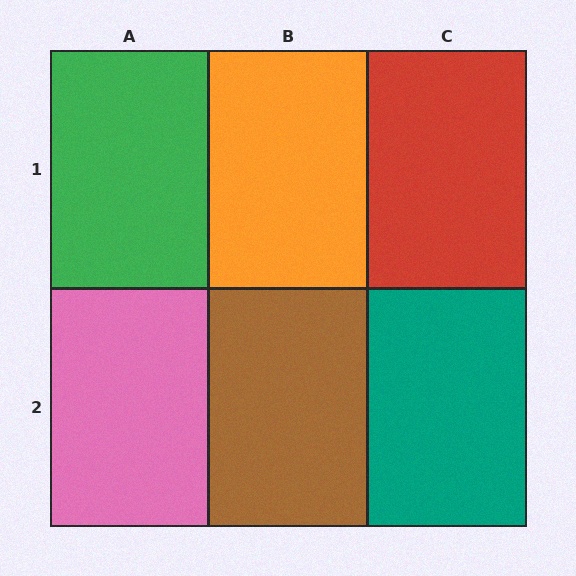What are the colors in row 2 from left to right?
Pink, brown, teal.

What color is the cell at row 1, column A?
Green.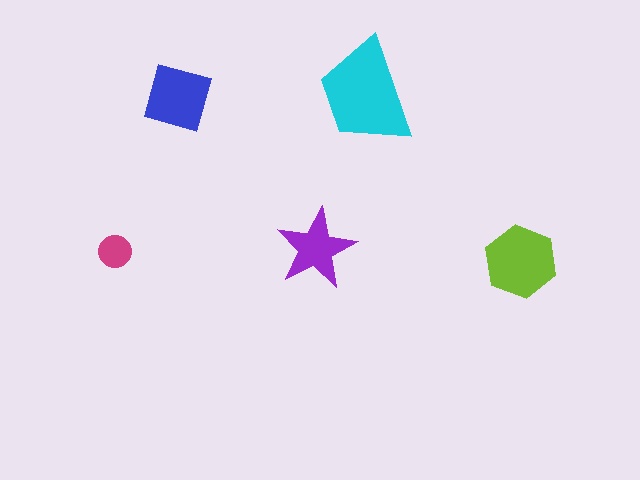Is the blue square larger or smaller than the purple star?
Larger.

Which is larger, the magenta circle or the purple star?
The purple star.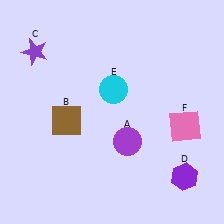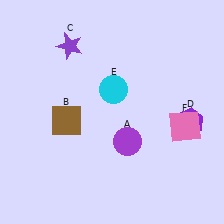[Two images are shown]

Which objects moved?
The objects that moved are: the purple star (C), the purple hexagon (D).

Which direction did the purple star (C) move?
The purple star (C) moved right.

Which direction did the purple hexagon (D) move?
The purple hexagon (D) moved up.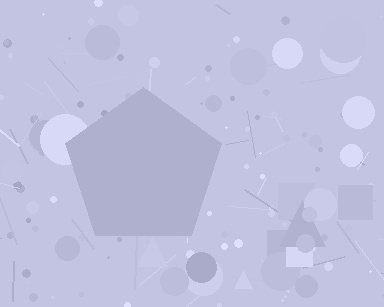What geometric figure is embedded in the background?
A pentagon is embedded in the background.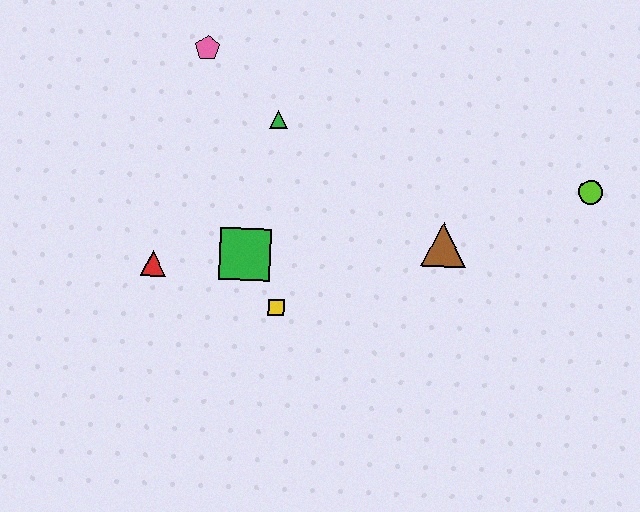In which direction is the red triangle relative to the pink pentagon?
The red triangle is below the pink pentagon.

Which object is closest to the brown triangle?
The lime circle is closest to the brown triangle.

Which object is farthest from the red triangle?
The lime circle is farthest from the red triangle.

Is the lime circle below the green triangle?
Yes